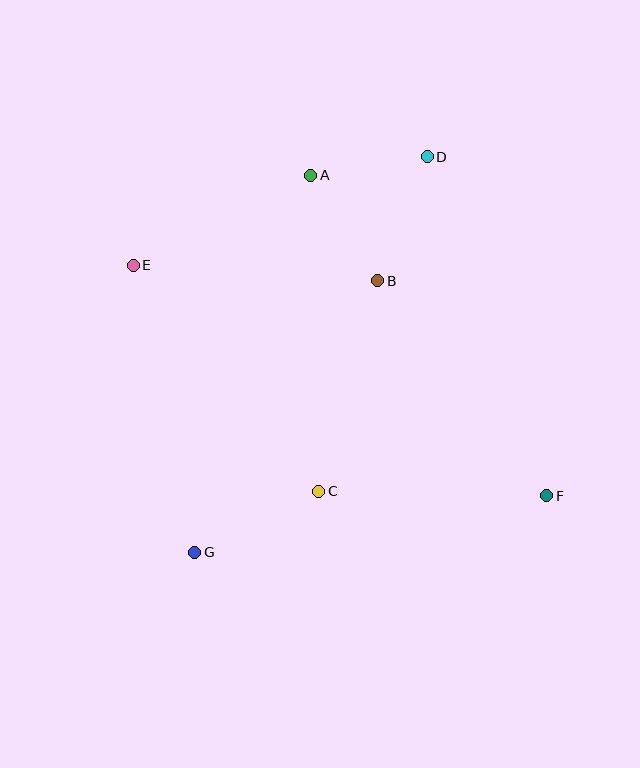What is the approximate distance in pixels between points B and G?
The distance between B and G is approximately 328 pixels.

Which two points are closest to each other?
Points A and D are closest to each other.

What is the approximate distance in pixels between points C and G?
The distance between C and G is approximately 138 pixels.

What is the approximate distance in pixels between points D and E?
The distance between D and E is approximately 314 pixels.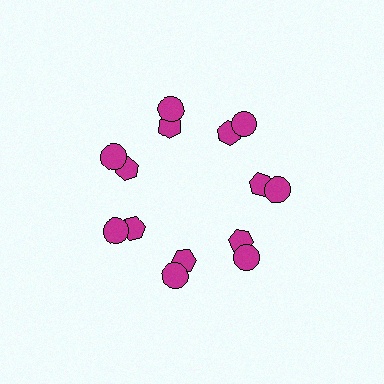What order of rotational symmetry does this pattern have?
This pattern has 7-fold rotational symmetry.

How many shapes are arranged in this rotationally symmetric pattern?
There are 14 shapes, arranged in 7 groups of 2.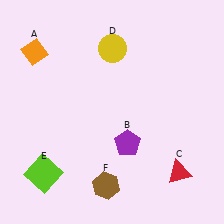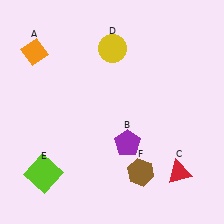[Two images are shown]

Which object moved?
The brown hexagon (F) moved right.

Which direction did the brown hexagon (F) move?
The brown hexagon (F) moved right.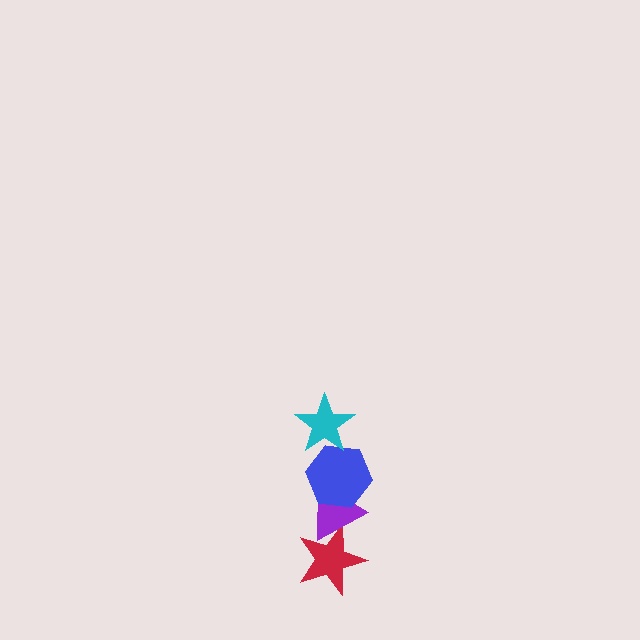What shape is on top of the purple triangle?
The blue hexagon is on top of the purple triangle.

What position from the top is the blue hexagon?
The blue hexagon is 2nd from the top.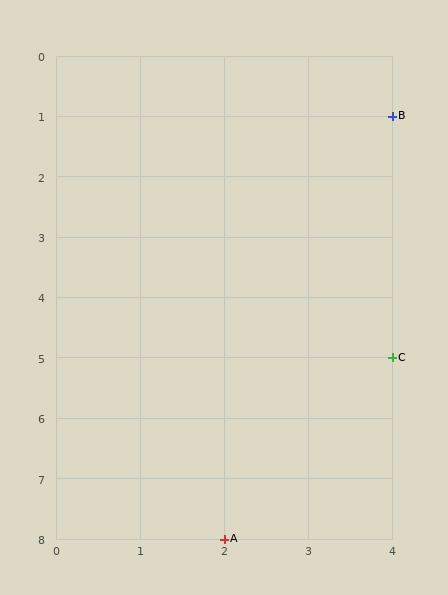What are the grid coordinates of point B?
Point B is at grid coordinates (4, 1).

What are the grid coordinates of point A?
Point A is at grid coordinates (2, 8).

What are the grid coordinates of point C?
Point C is at grid coordinates (4, 5).